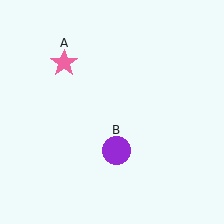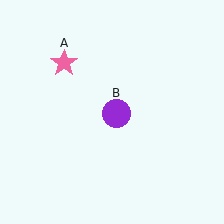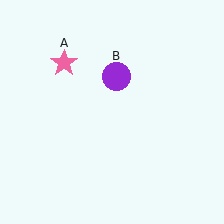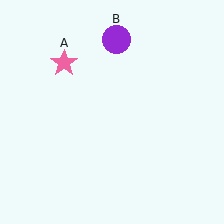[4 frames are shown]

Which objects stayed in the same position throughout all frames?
Pink star (object A) remained stationary.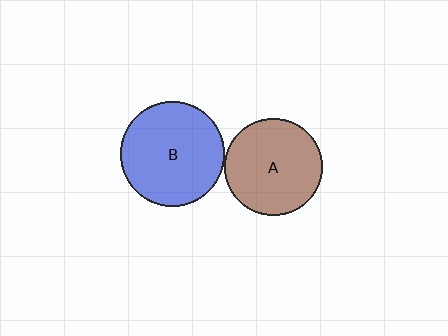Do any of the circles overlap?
No, none of the circles overlap.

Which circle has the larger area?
Circle B (blue).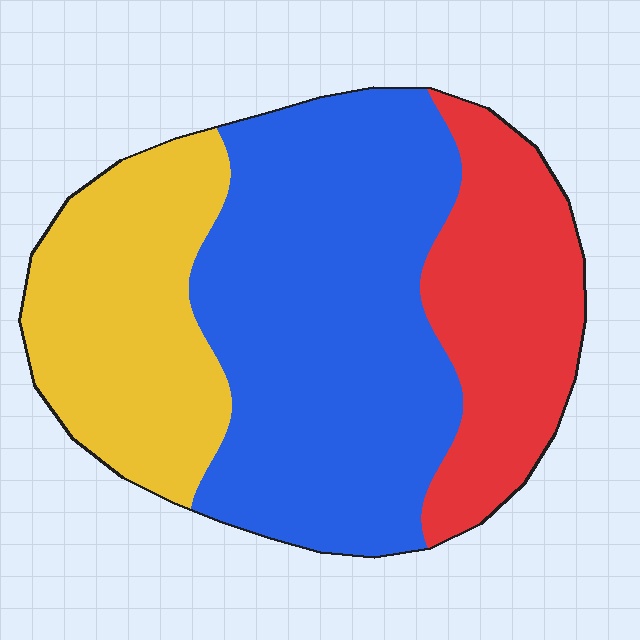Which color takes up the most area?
Blue, at roughly 50%.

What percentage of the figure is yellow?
Yellow covers about 25% of the figure.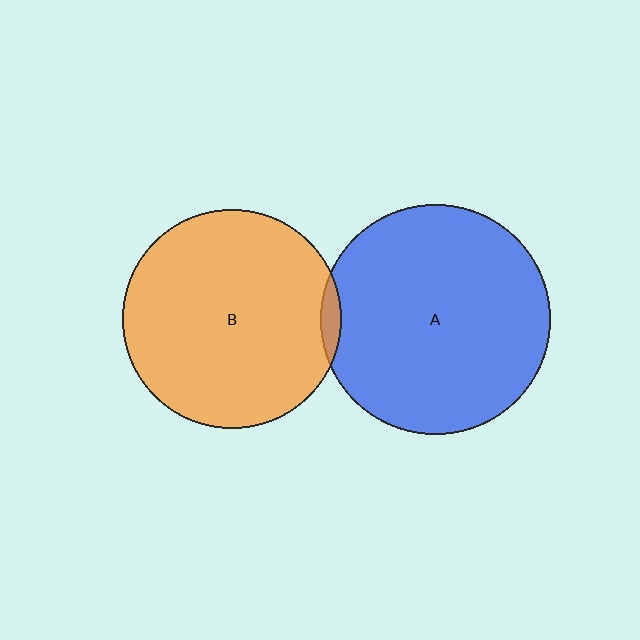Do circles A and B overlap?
Yes.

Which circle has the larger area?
Circle A (blue).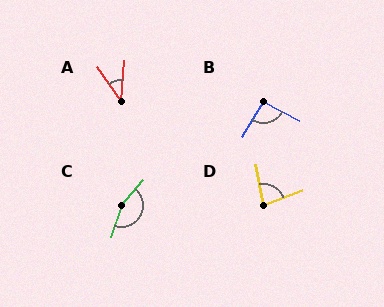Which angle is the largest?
C, at approximately 157 degrees.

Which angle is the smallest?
A, at approximately 40 degrees.